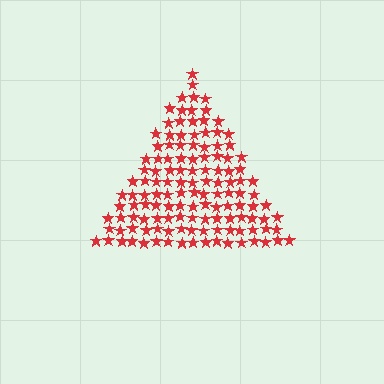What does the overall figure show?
The overall figure shows a triangle.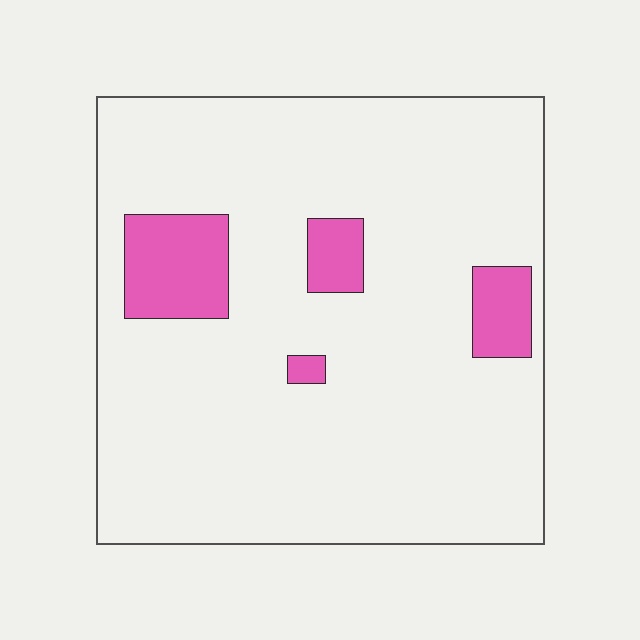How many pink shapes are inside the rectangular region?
4.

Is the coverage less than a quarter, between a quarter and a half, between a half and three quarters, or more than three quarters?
Less than a quarter.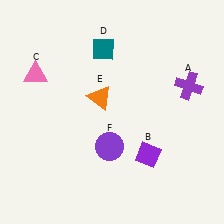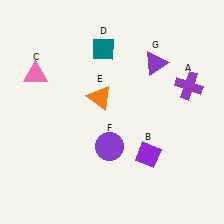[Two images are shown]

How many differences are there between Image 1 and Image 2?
There is 1 difference between the two images.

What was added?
A purple triangle (G) was added in Image 2.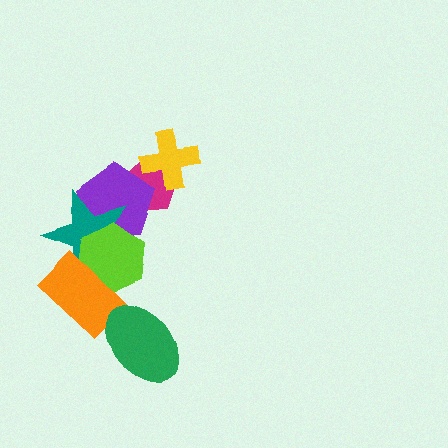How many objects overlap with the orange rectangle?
2 objects overlap with the orange rectangle.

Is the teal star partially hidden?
Yes, it is partially covered by another shape.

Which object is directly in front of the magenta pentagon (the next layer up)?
The purple pentagon is directly in front of the magenta pentagon.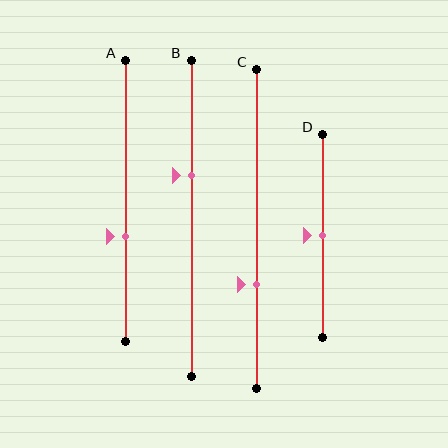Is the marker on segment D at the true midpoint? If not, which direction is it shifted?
Yes, the marker on segment D is at the true midpoint.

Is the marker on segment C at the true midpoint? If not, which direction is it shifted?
No, the marker on segment C is shifted downward by about 18% of the segment length.